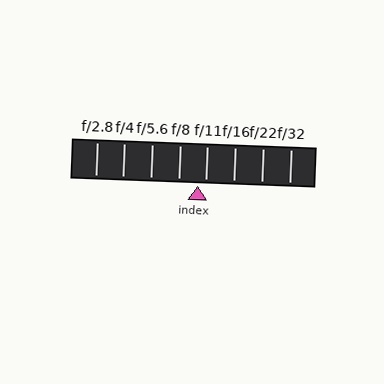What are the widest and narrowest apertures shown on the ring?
The widest aperture shown is f/2.8 and the narrowest is f/32.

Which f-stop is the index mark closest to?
The index mark is closest to f/11.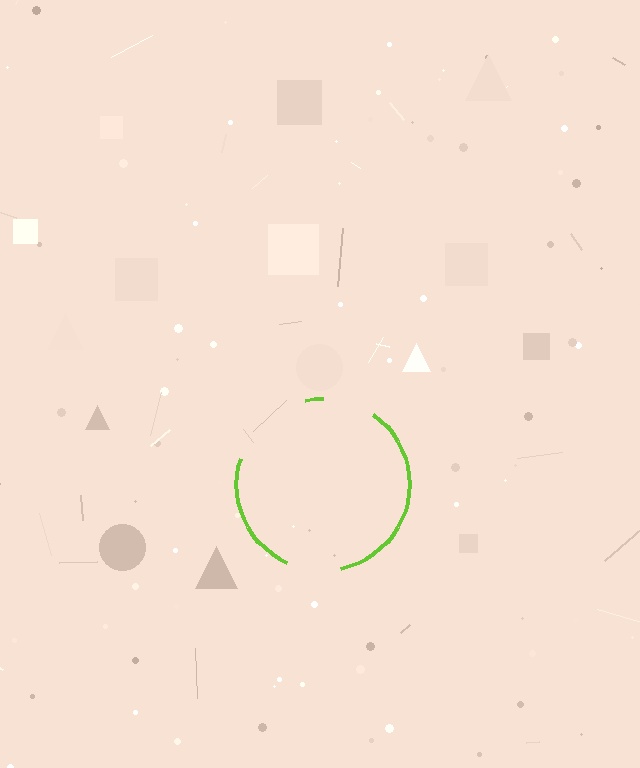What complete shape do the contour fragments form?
The contour fragments form a circle.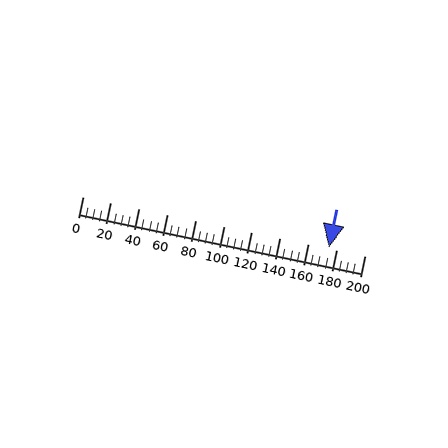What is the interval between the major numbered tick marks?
The major tick marks are spaced 20 units apart.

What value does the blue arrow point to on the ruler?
The blue arrow points to approximately 174.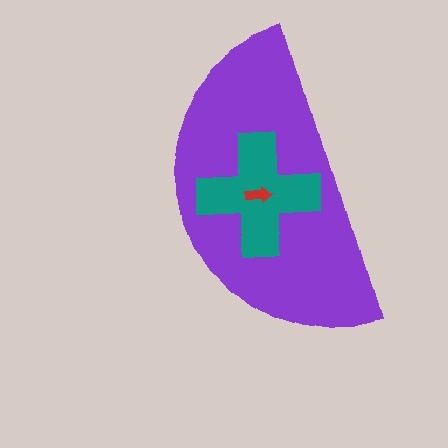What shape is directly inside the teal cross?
The red arrow.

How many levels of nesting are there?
3.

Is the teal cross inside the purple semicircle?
Yes.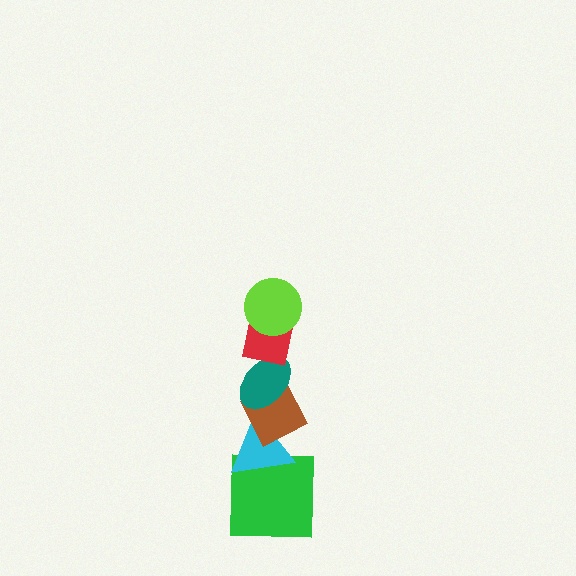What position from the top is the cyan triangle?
The cyan triangle is 5th from the top.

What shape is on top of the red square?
The lime circle is on top of the red square.